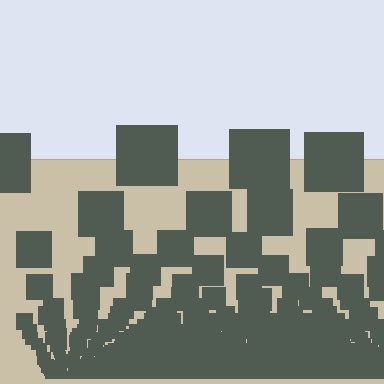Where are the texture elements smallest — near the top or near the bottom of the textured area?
Near the bottom.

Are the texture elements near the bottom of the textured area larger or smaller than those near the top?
Smaller. The gradient is inverted — elements near the bottom are smaller and denser.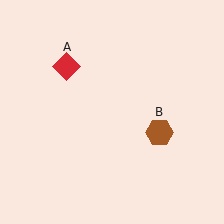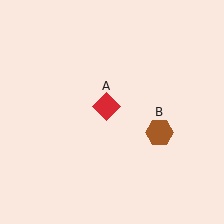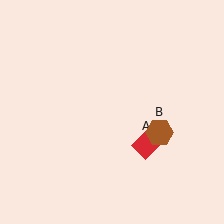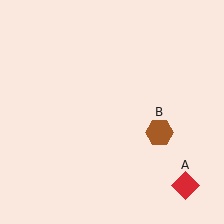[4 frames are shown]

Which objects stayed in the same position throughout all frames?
Brown hexagon (object B) remained stationary.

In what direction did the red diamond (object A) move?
The red diamond (object A) moved down and to the right.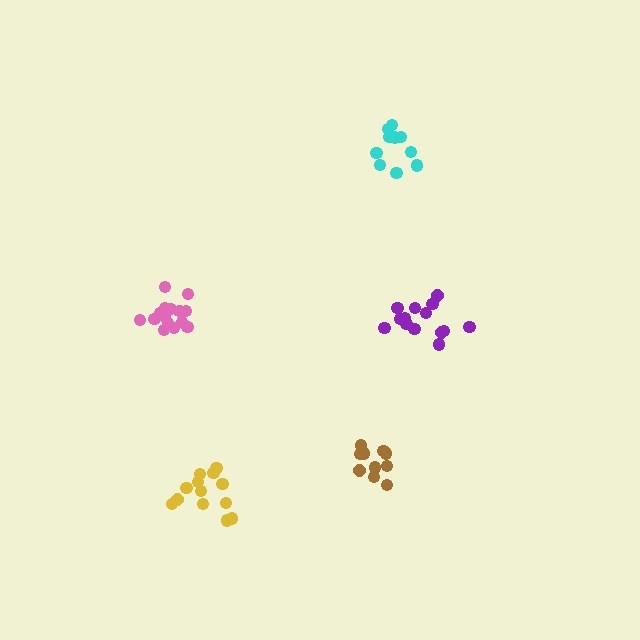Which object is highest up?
The cyan cluster is topmost.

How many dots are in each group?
Group 1: 11 dots, Group 2: 15 dots, Group 3: 10 dots, Group 4: 15 dots, Group 5: 13 dots (64 total).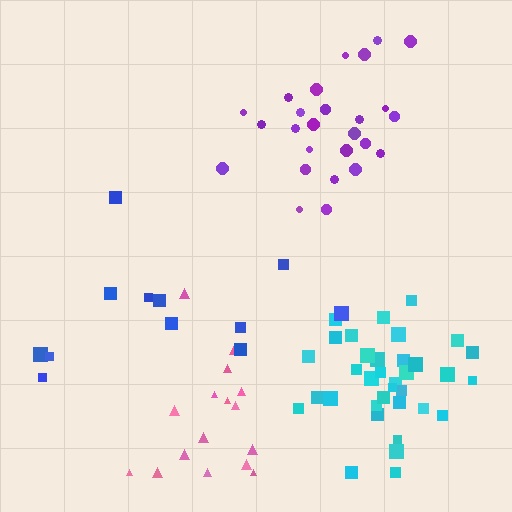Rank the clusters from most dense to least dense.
cyan, purple, pink, blue.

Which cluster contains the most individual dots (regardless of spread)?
Cyan (35).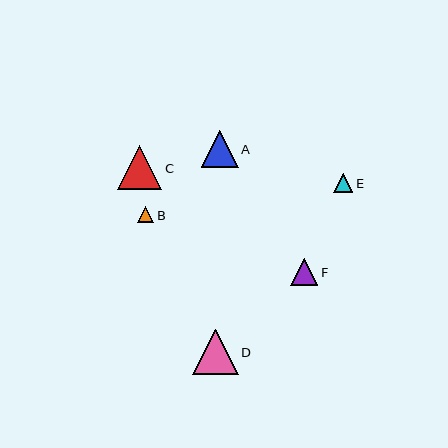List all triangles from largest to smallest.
From largest to smallest: D, C, A, F, E, B.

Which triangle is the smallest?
Triangle B is the smallest with a size of approximately 16 pixels.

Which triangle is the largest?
Triangle D is the largest with a size of approximately 45 pixels.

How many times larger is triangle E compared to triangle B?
Triangle E is approximately 1.2 times the size of triangle B.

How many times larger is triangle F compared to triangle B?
Triangle F is approximately 1.7 times the size of triangle B.